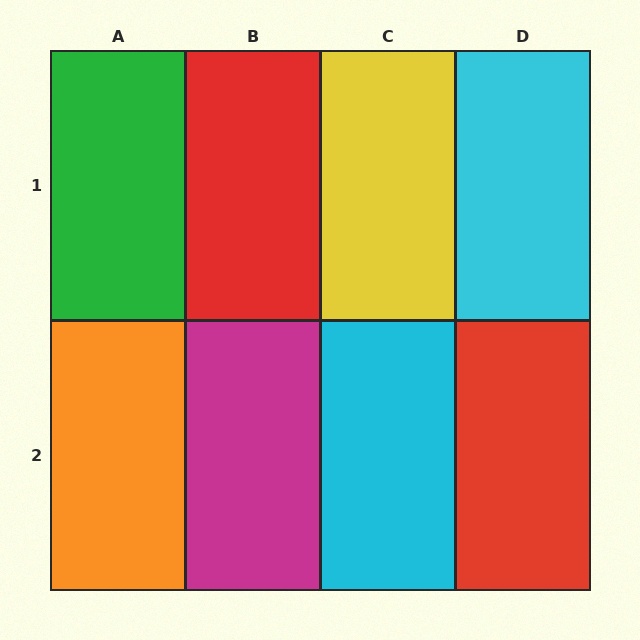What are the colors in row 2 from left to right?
Orange, magenta, cyan, red.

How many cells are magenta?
1 cell is magenta.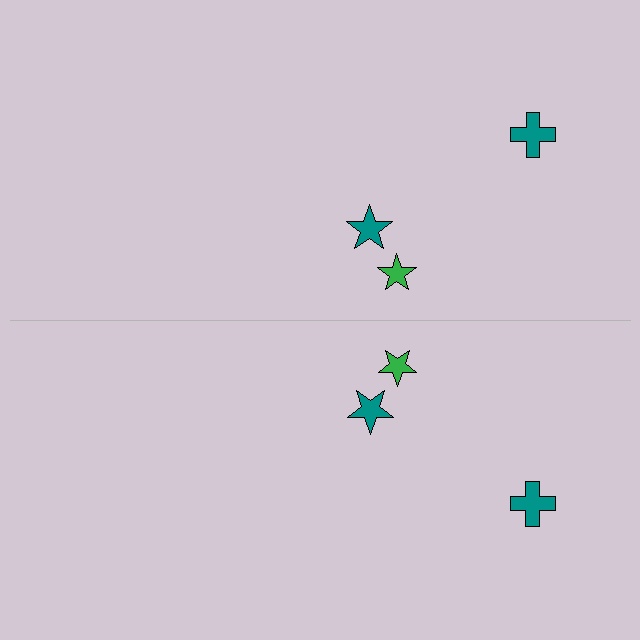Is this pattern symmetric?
Yes, this pattern has bilateral (reflection) symmetry.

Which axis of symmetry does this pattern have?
The pattern has a horizontal axis of symmetry running through the center of the image.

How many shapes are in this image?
There are 6 shapes in this image.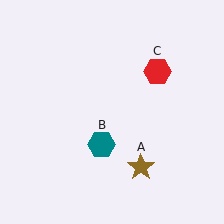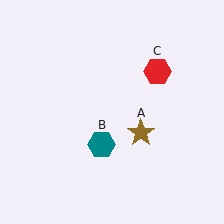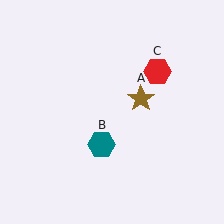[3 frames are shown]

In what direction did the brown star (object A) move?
The brown star (object A) moved up.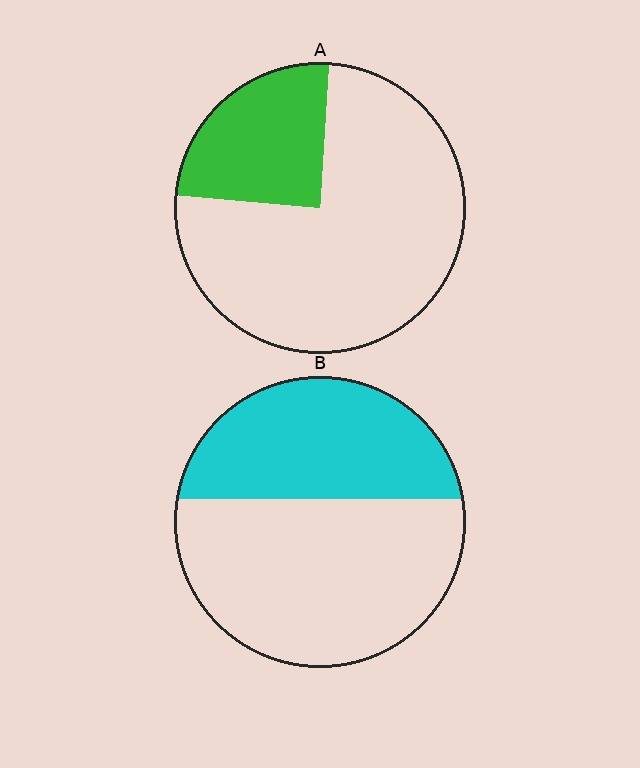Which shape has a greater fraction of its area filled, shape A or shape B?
Shape B.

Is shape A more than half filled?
No.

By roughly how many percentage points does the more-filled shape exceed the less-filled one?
By roughly 15 percentage points (B over A).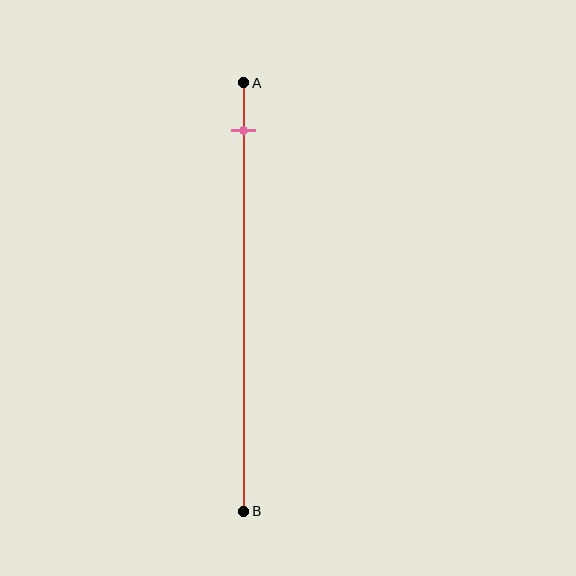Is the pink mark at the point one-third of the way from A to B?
No, the mark is at about 10% from A, not at the 33% one-third point.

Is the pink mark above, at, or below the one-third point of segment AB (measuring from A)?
The pink mark is above the one-third point of segment AB.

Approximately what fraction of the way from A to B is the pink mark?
The pink mark is approximately 10% of the way from A to B.